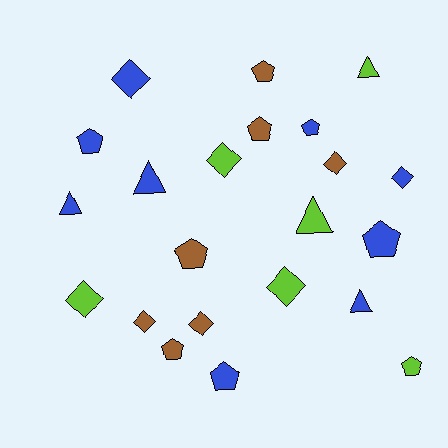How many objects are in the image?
There are 22 objects.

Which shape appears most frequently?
Pentagon, with 9 objects.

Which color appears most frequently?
Blue, with 9 objects.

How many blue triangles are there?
There are 3 blue triangles.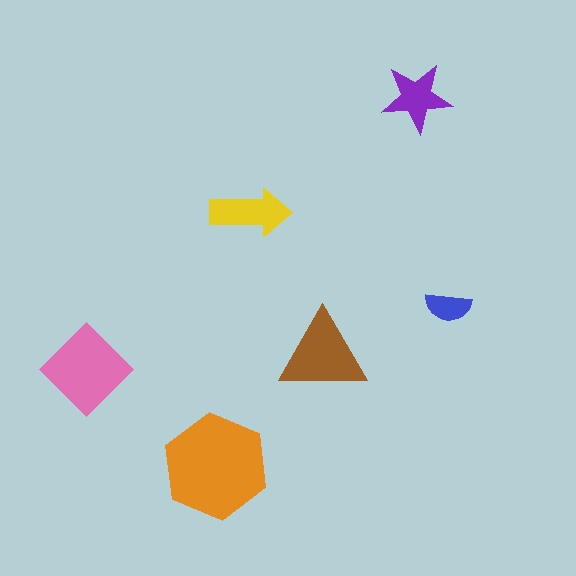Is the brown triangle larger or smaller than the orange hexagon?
Smaller.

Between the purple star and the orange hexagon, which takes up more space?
The orange hexagon.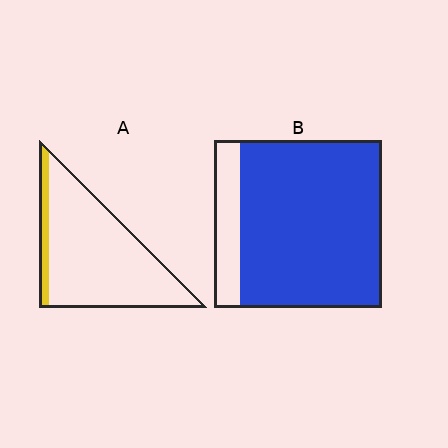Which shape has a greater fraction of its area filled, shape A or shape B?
Shape B.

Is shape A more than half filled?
No.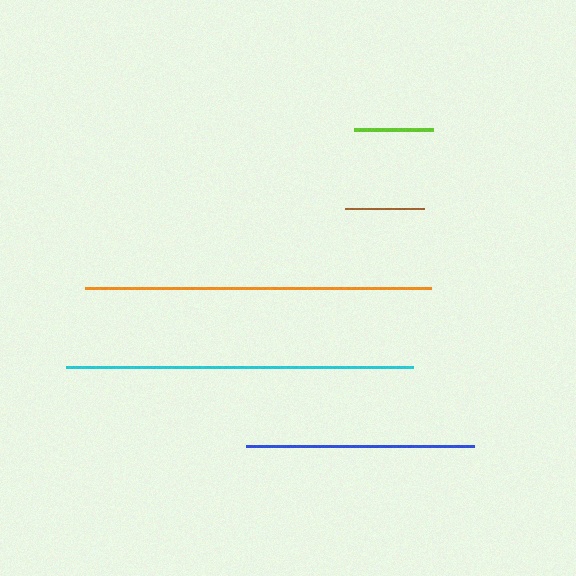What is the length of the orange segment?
The orange segment is approximately 346 pixels long.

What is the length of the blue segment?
The blue segment is approximately 228 pixels long.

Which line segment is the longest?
The cyan line is the longest at approximately 348 pixels.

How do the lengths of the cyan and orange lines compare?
The cyan and orange lines are approximately the same length.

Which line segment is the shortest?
The lime line is the shortest at approximately 79 pixels.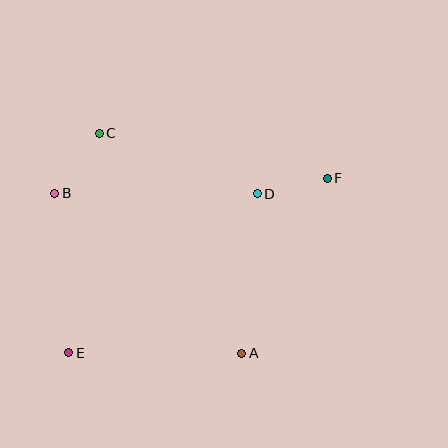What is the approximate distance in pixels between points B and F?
The distance between B and F is approximately 273 pixels.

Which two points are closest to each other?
Points D and F are closest to each other.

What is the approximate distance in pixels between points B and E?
The distance between B and E is approximately 160 pixels.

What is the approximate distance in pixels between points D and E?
The distance between D and E is approximately 247 pixels.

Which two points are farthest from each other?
Points E and F are farthest from each other.